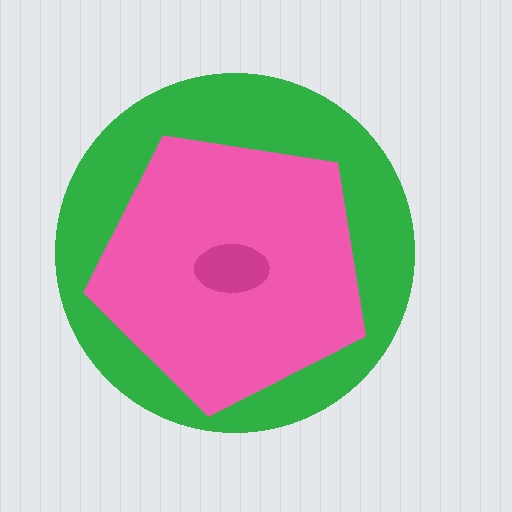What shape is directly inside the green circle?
The pink pentagon.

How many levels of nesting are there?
3.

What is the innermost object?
The magenta ellipse.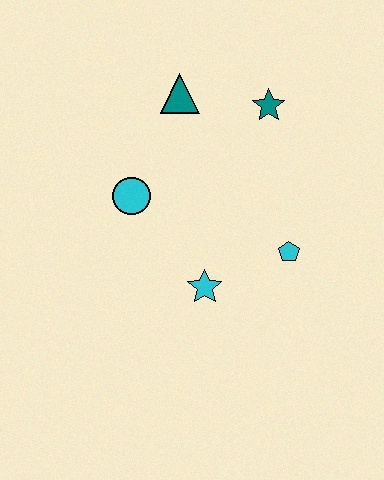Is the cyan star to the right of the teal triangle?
Yes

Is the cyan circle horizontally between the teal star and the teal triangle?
No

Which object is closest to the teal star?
The teal triangle is closest to the teal star.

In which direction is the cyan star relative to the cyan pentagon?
The cyan star is to the left of the cyan pentagon.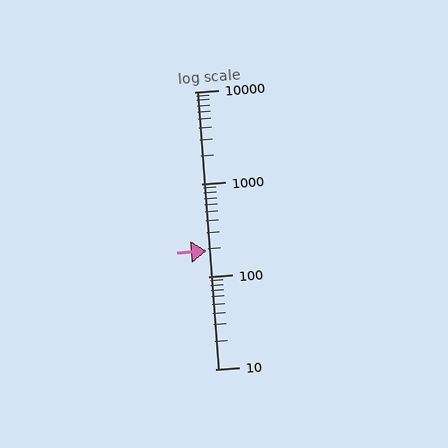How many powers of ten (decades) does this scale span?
The scale spans 3 decades, from 10 to 10000.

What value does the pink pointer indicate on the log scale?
The pointer indicates approximately 190.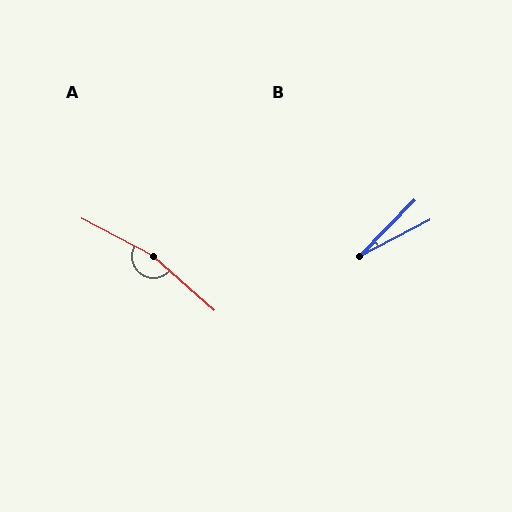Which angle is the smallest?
B, at approximately 18 degrees.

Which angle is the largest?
A, at approximately 166 degrees.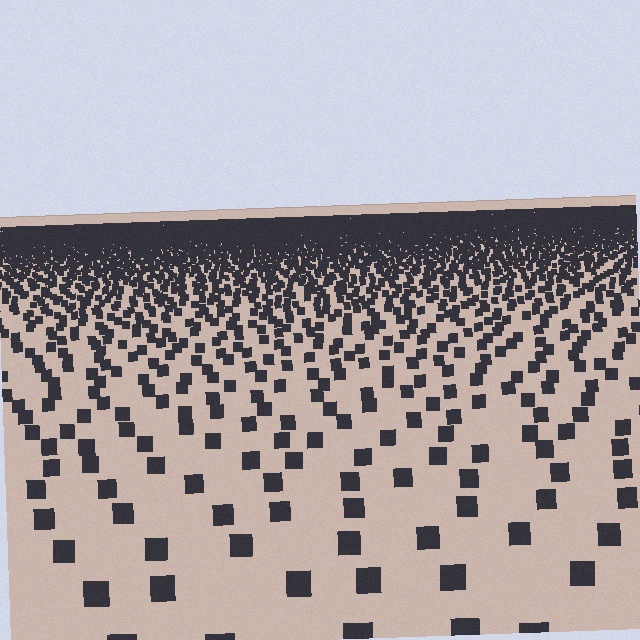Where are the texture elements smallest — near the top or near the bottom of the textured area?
Near the top.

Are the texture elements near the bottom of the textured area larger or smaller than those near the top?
Larger. Near the bottom, elements are closer to the viewer and appear at a bigger on-screen size.